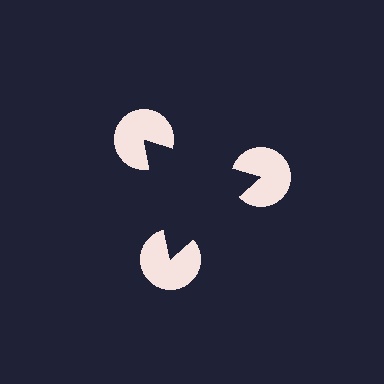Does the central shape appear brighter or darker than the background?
It typically appears slightly darker than the background, even though no actual brightness change is drawn.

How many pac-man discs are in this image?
There are 3 — one at each vertex of the illusory triangle.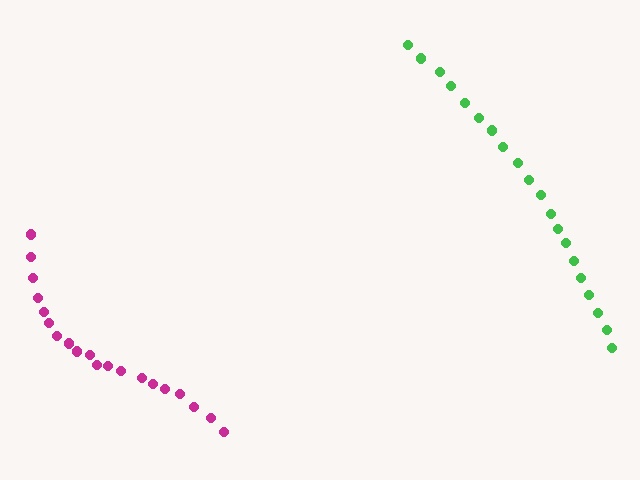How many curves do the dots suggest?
There are 2 distinct paths.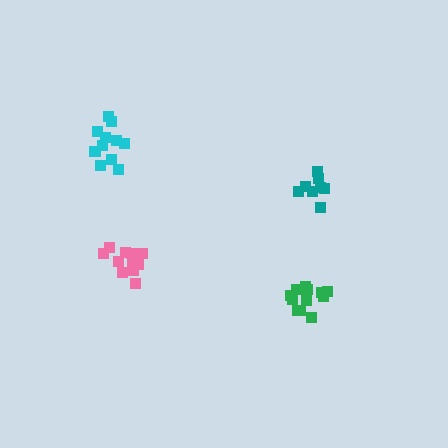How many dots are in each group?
Group 1: 8 dots, Group 2: 11 dots, Group 3: 12 dots, Group 4: 11 dots (42 total).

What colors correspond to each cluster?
The clusters are colored: teal, pink, green, cyan.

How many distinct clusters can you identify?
There are 4 distinct clusters.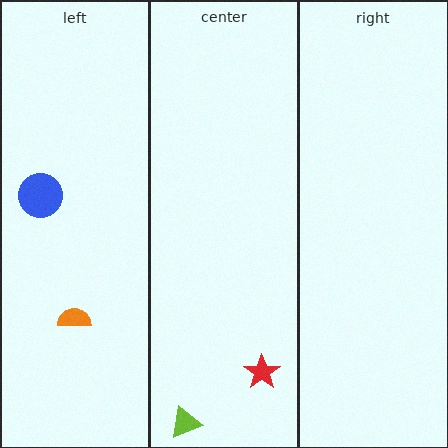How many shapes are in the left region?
2.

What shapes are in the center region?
The red star, the lime triangle.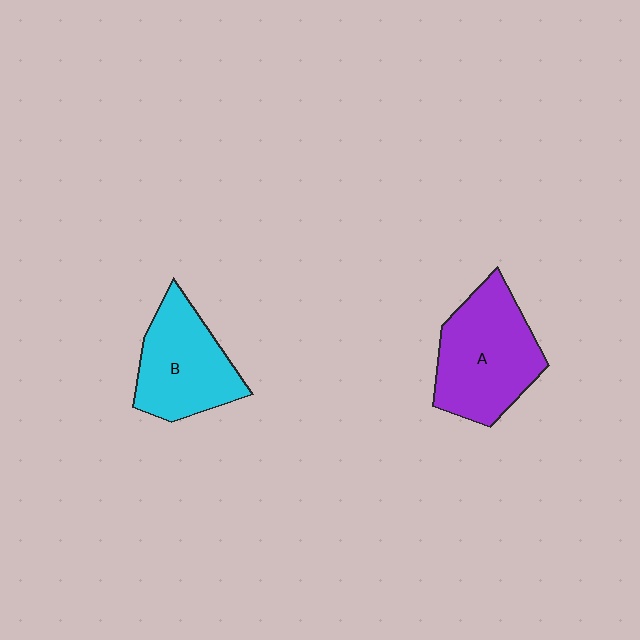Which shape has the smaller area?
Shape B (cyan).